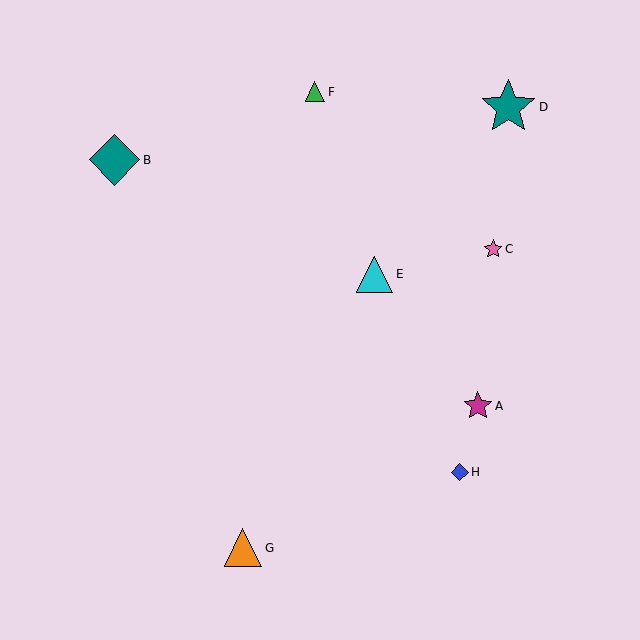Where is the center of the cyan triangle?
The center of the cyan triangle is at (375, 274).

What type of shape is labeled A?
Shape A is a magenta star.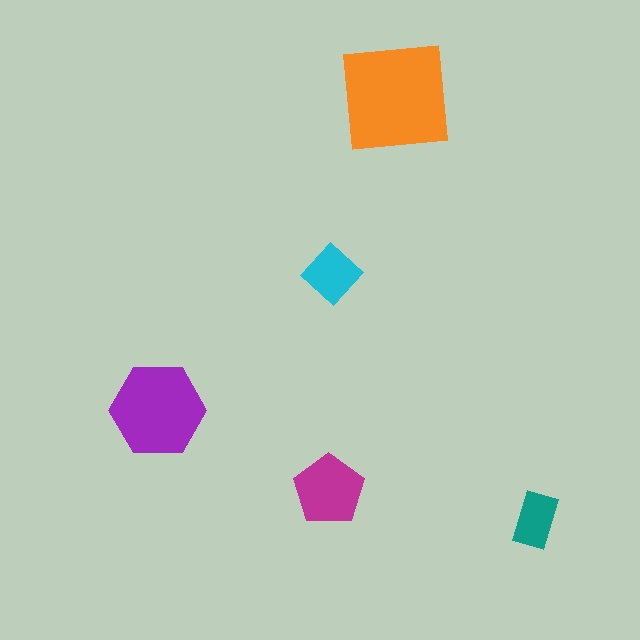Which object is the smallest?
The teal rectangle.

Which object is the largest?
The orange square.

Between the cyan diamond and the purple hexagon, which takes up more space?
The purple hexagon.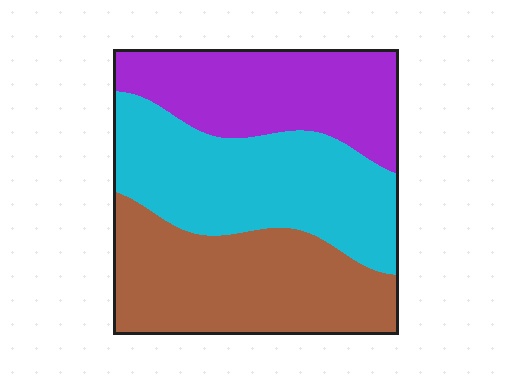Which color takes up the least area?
Purple, at roughly 30%.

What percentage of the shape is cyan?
Cyan takes up between a quarter and a half of the shape.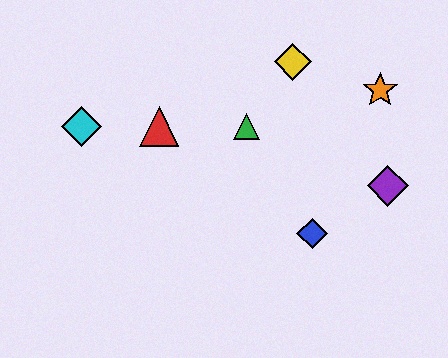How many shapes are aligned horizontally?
3 shapes (the red triangle, the green triangle, the cyan diamond) are aligned horizontally.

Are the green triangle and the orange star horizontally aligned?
No, the green triangle is at y≈127 and the orange star is at y≈90.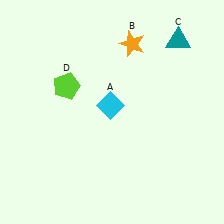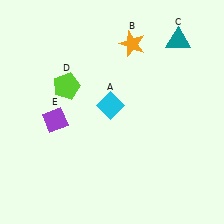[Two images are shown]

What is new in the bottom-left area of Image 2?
A purple diamond (E) was added in the bottom-left area of Image 2.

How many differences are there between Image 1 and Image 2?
There is 1 difference between the two images.